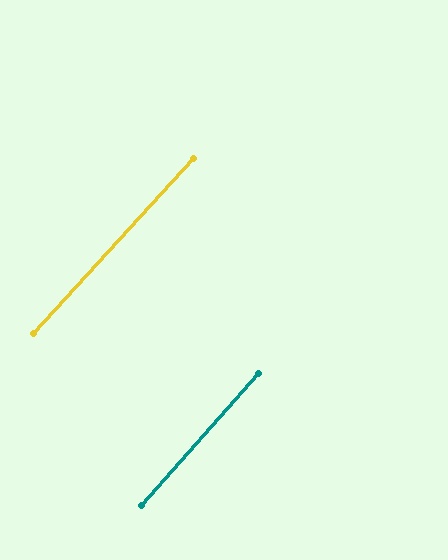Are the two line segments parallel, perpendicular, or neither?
Parallel — their directions differ by only 0.8°.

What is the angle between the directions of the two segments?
Approximately 1 degree.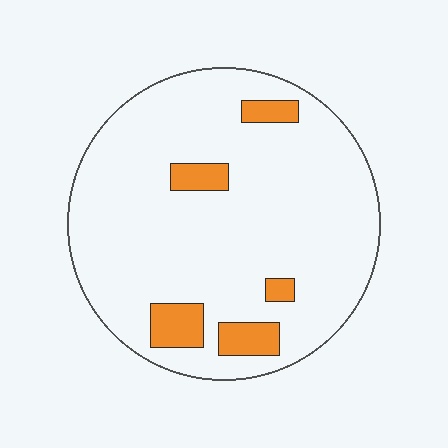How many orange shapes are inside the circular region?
5.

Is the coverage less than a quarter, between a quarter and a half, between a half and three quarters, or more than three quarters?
Less than a quarter.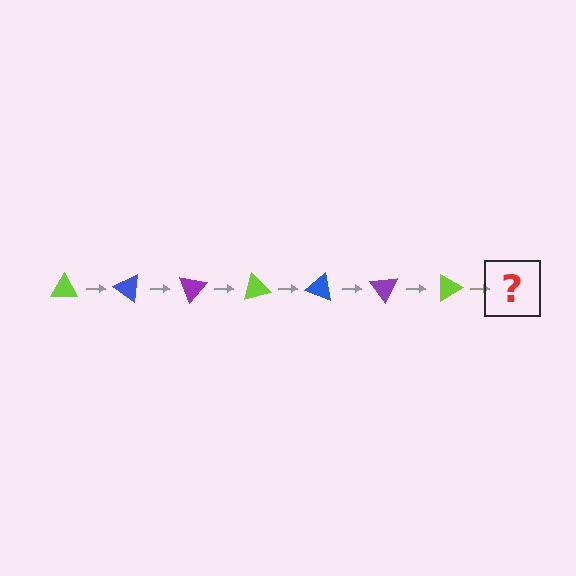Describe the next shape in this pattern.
It should be a blue triangle, rotated 245 degrees from the start.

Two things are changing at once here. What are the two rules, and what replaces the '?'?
The two rules are that it rotates 35 degrees each step and the color cycles through lime, blue, and purple. The '?' should be a blue triangle, rotated 245 degrees from the start.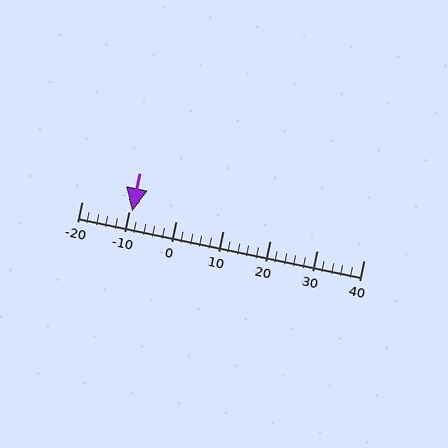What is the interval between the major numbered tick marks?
The major tick marks are spaced 10 units apart.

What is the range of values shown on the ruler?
The ruler shows values from -20 to 40.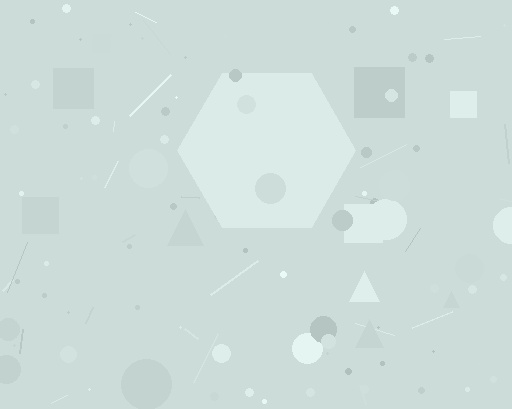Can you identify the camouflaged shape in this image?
The camouflaged shape is a hexagon.